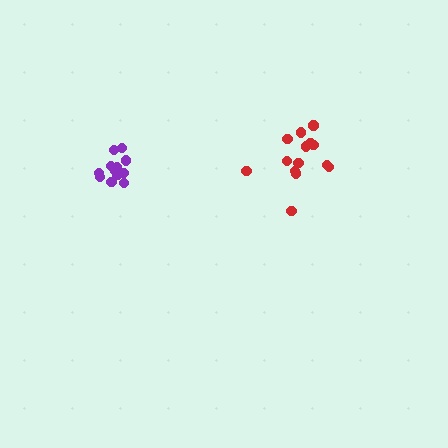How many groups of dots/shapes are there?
There are 2 groups.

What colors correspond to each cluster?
The clusters are colored: red, purple.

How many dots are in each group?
Group 1: 14 dots, Group 2: 12 dots (26 total).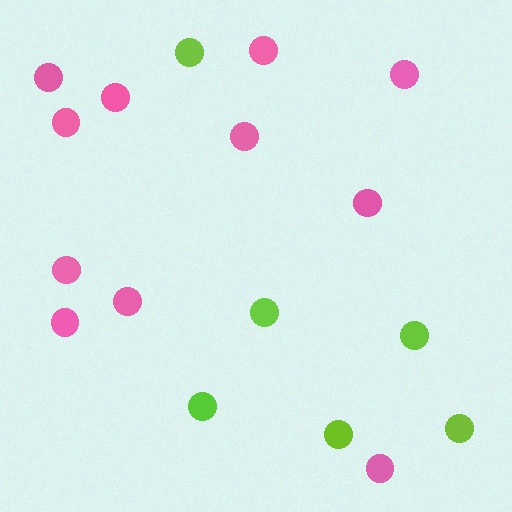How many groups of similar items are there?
There are 2 groups: one group of lime circles (6) and one group of pink circles (11).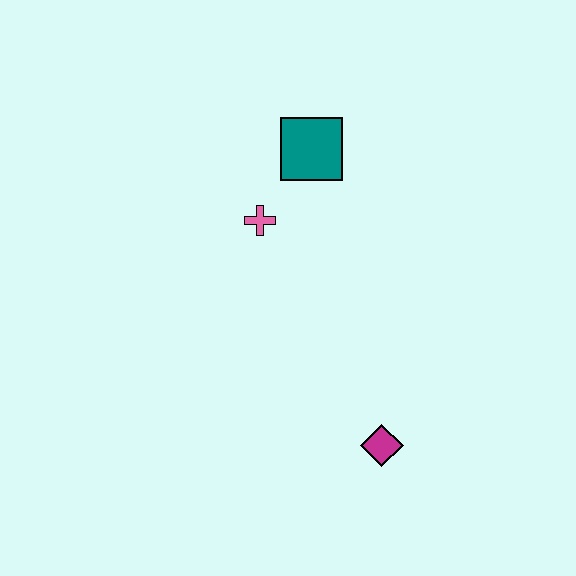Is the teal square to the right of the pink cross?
Yes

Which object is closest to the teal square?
The pink cross is closest to the teal square.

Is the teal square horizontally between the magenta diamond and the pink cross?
Yes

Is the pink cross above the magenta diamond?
Yes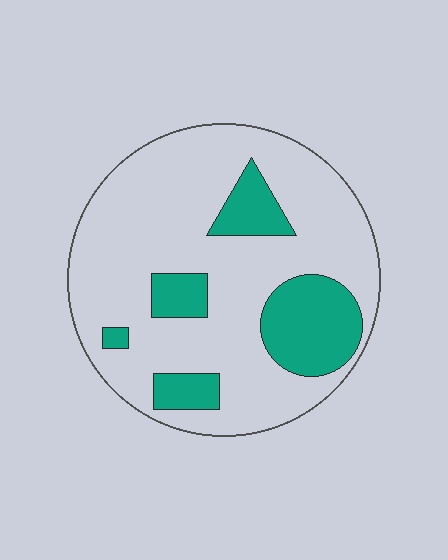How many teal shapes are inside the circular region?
5.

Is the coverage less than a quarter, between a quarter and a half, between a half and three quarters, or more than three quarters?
Less than a quarter.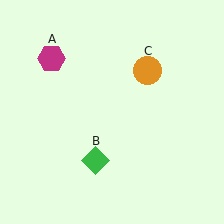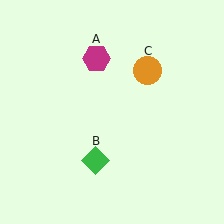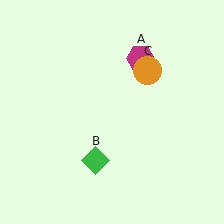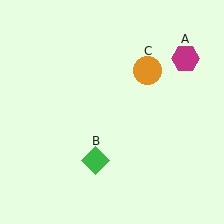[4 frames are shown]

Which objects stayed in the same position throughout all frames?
Green diamond (object B) and orange circle (object C) remained stationary.